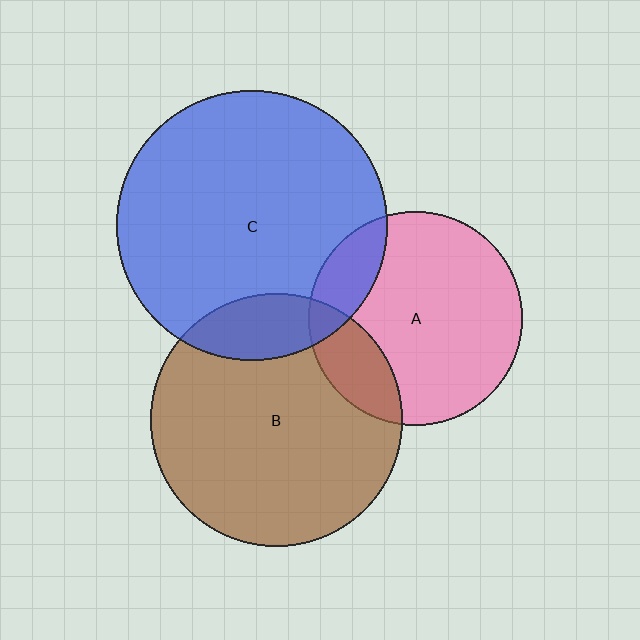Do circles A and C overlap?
Yes.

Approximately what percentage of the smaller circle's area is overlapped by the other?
Approximately 15%.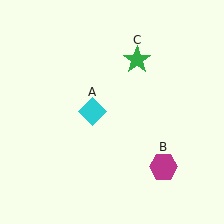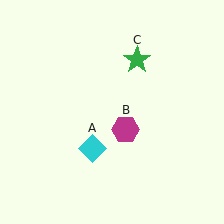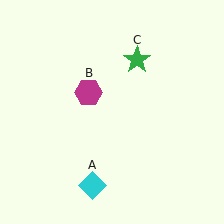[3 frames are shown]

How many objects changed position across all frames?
2 objects changed position: cyan diamond (object A), magenta hexagon (object B).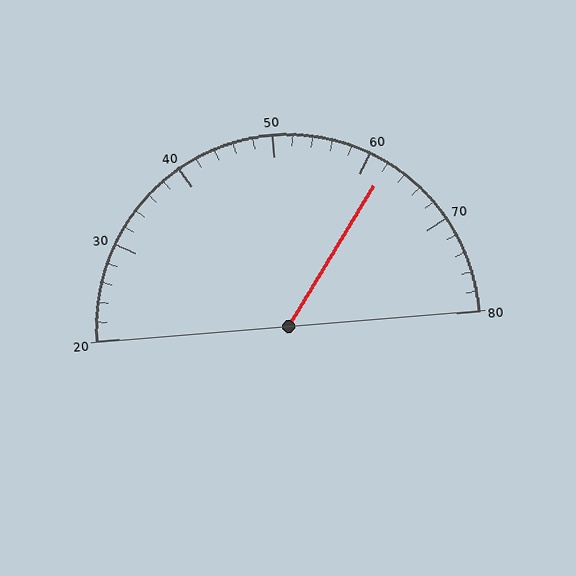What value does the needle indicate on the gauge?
The needle indicates approximately 62.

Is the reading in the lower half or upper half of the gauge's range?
The reading is in the upper half of the range (20 to 80).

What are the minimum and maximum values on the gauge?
The gauge ranges from 20 to 80.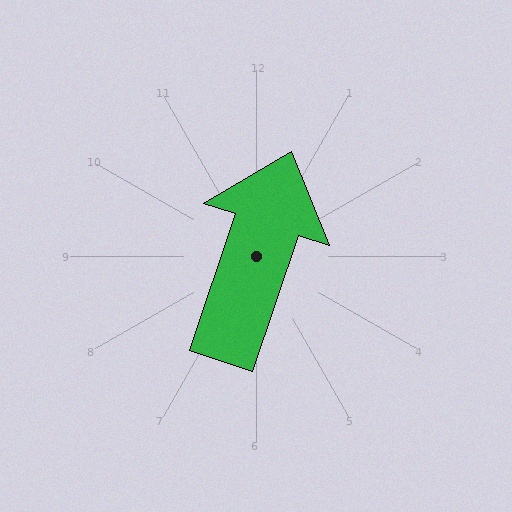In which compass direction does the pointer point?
North.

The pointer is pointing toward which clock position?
Roughly 1 o'clock.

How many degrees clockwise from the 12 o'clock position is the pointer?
Approximately 19 degrees.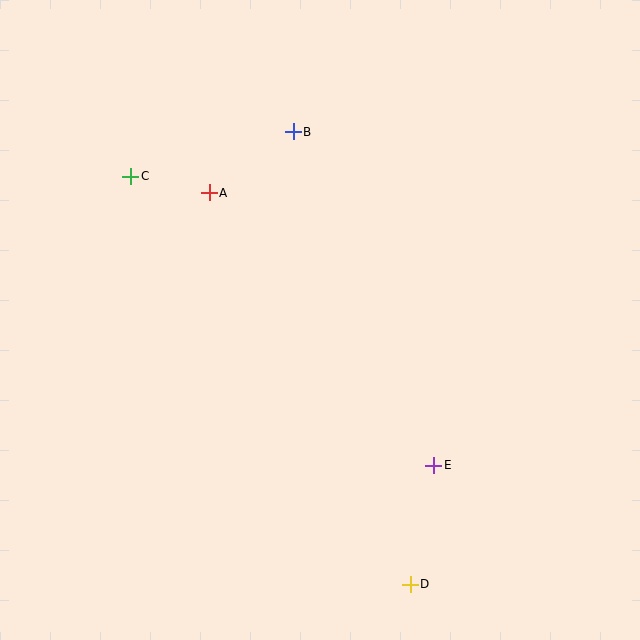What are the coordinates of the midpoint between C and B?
The midpoint between C and B is at (212, 154).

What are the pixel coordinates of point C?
Point C is at (131, 176).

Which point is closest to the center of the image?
Point A at (209, 193) is closest to the center.